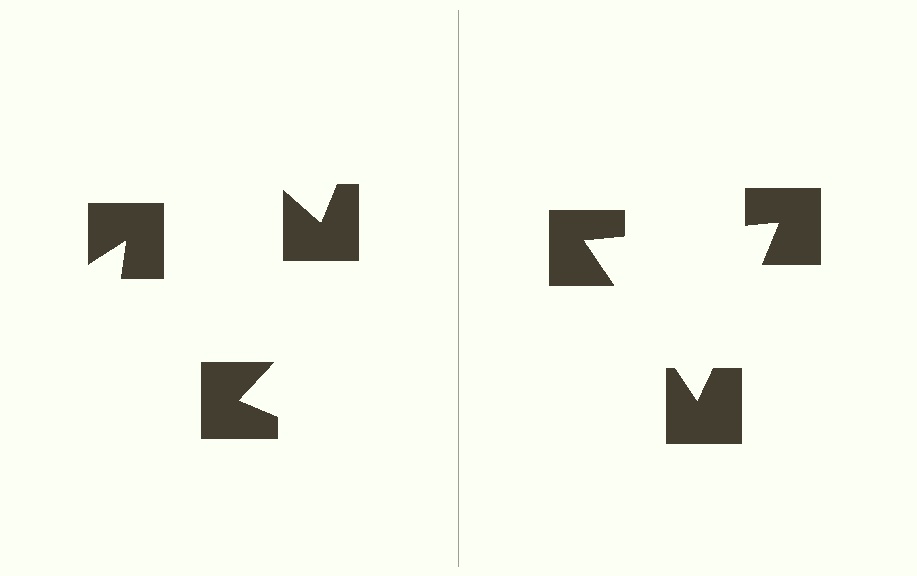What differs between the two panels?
The notched squares are positioned identically on both sides; only the wedge orientations differ. On the right they align to a triangle; on the left they are misaligned.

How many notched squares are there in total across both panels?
6 — 3 on each side.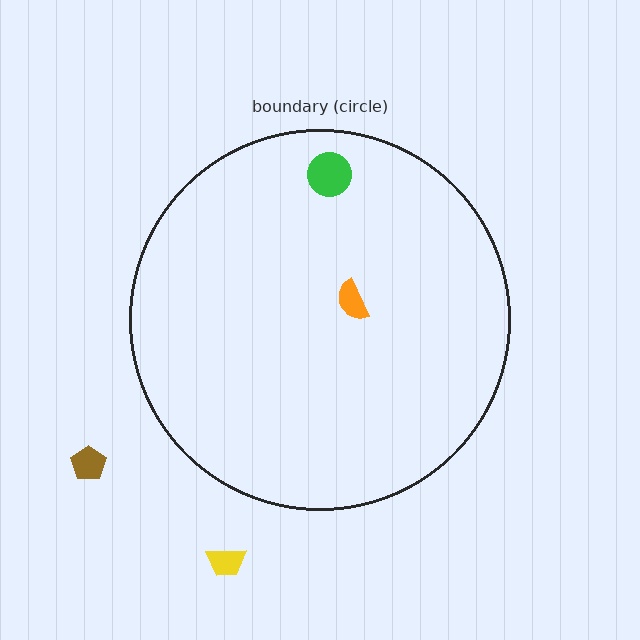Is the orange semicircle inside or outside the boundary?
Inside.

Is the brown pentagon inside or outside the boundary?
Outside.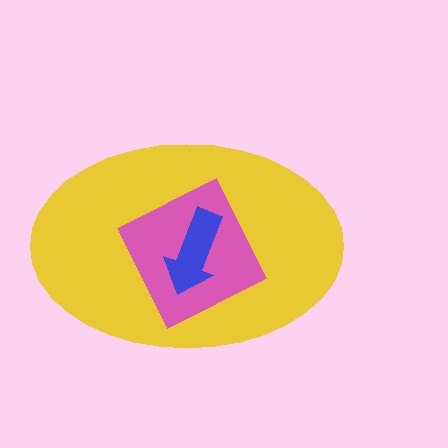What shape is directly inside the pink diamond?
The blue arrow.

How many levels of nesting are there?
3.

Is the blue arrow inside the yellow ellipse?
Yes.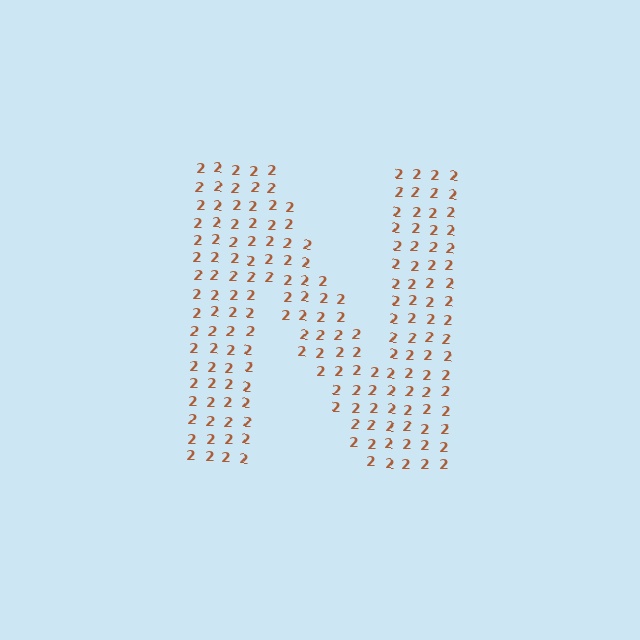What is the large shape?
The large shape is the letter N.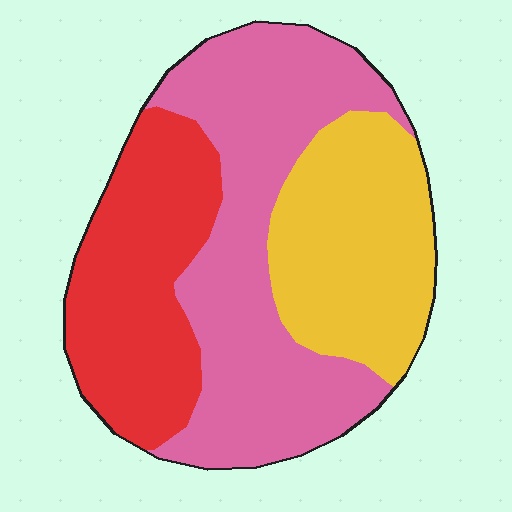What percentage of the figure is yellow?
Yellow covers roughly 30% of the figure.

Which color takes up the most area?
Pink, at roughly 45%.